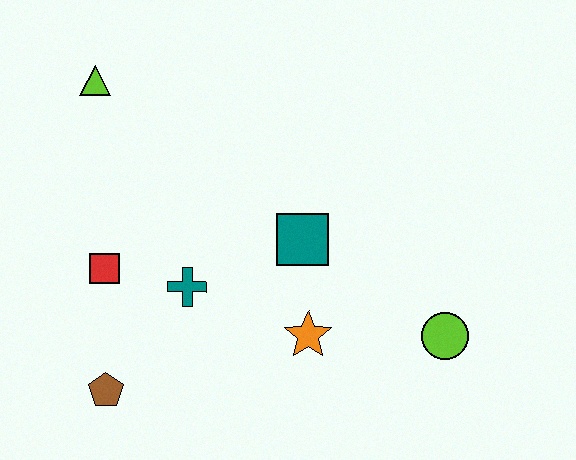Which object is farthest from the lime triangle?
The lime circle is farthest from the lime triangle.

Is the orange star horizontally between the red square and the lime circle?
Yes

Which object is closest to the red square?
The teal cross is closest to the red square.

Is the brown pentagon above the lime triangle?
No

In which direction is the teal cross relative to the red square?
The teal cross is to the right of the red square.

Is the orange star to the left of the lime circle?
Yes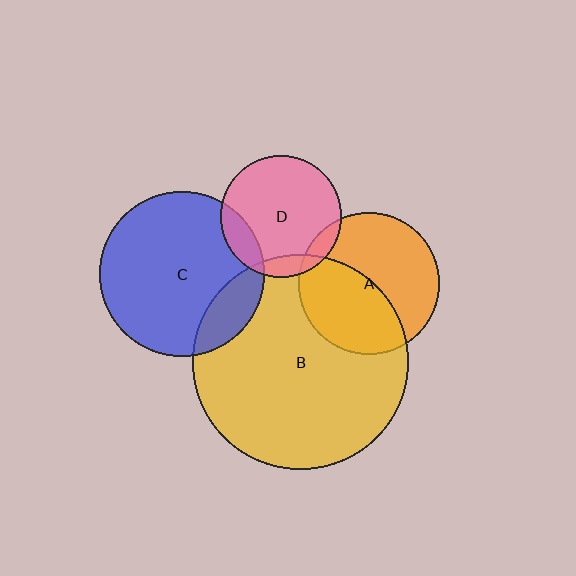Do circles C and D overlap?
Yes.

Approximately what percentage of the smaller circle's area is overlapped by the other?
Approximately 15%.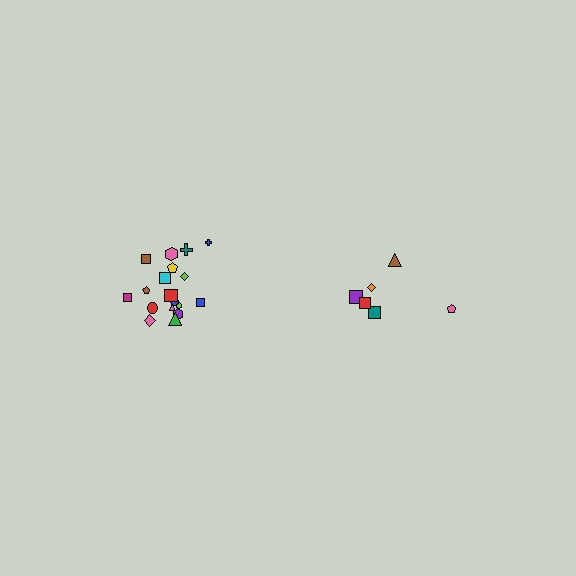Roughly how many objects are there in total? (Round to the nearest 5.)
Roughly 25 objects in total.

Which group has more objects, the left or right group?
The left group.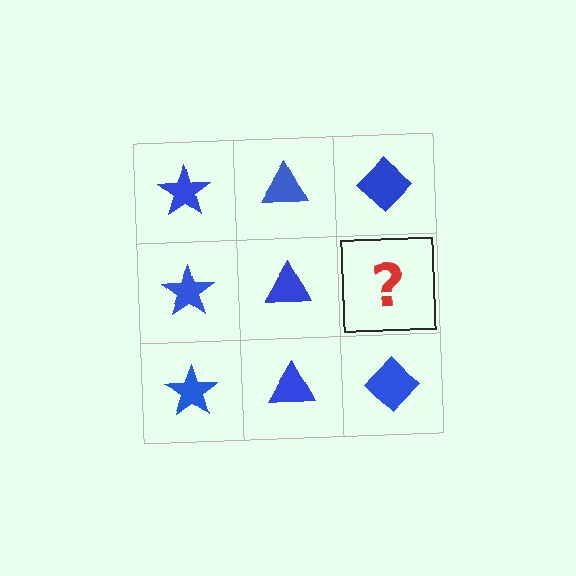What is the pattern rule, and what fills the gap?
The rule is that each column has a consistent shape. The gap should be filled with a blue diamond.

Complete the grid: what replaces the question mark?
The question mark should be replaced with a blue diamond.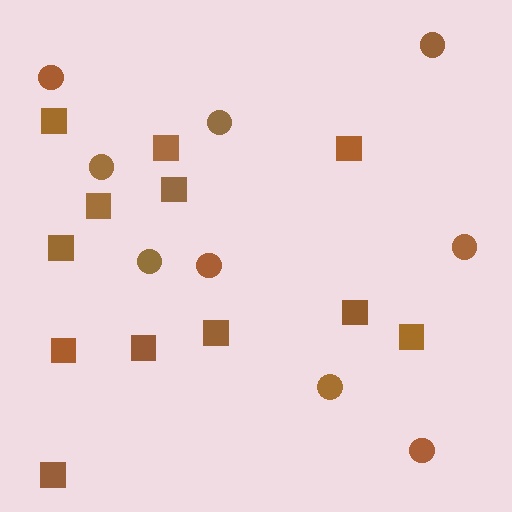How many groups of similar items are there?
There are 2 groups: one group of squares (12) and one group of circles (9).